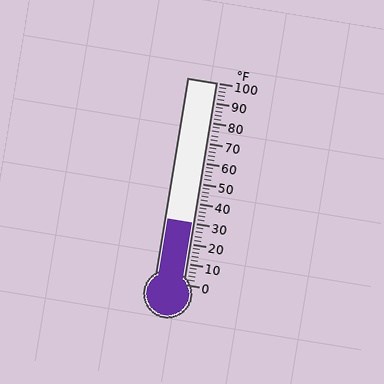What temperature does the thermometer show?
The thermometer shows approximately 30°F.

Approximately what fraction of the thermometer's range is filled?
The thermometer is filled to approximately 30% of its range.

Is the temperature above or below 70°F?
The temperature is below 70°F.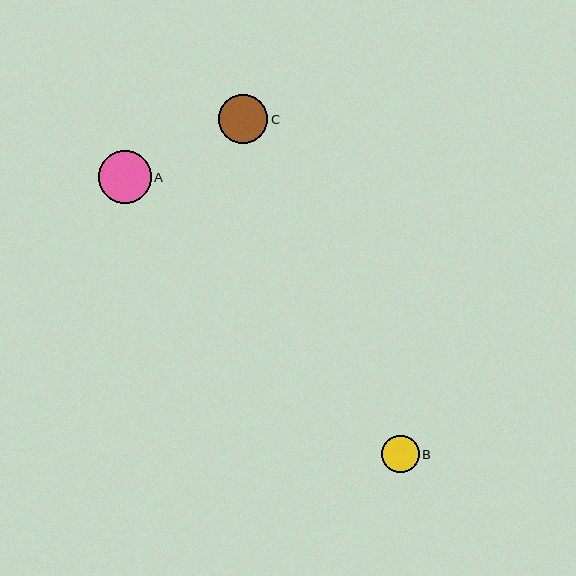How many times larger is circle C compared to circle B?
Circle C is approximately 1.3 times the size of circle B.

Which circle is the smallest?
Circle B is the smallest with a size of approximately 37 pixels.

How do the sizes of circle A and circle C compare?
Circle A and circle C are approximately the same size.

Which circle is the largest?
Circle A is the largest with a size of approximately 53 pixels.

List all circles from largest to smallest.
From largest to smallest: A, C, B.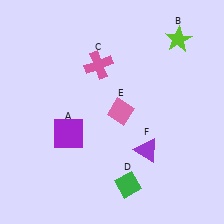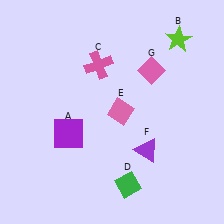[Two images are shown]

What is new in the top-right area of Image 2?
A pink diamond (G) was added in the top-right area of Image 2.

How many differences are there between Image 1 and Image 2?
There is 1 difference between the two images.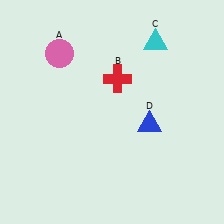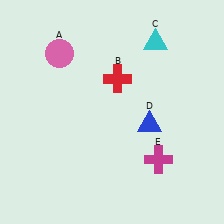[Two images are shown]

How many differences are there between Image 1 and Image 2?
There is 1 difference between the two images.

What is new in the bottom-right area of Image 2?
A magenta cross (E) was added in the bottom-right area of Image 2.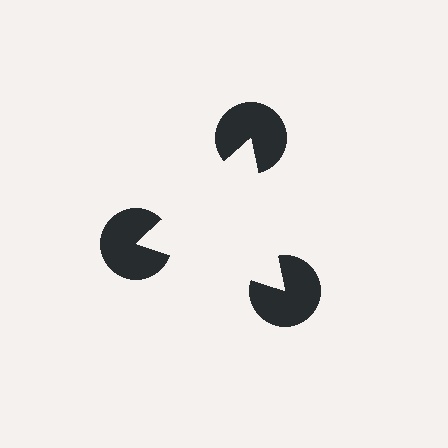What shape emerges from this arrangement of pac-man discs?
An illusory triangle — its edges are inferred from the aligned wedge cuts in the pac-man discs, not physically drawn.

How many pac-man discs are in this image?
There are 3 — one at each vertex of the illusory triangle.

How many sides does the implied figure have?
3 sides.